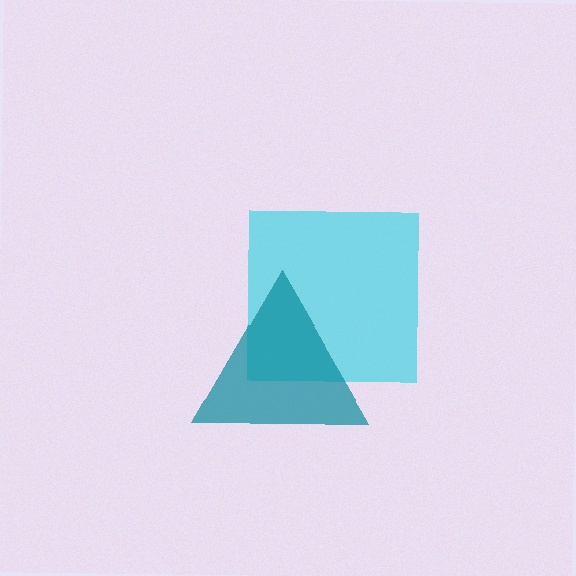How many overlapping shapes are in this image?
There are 2 overlapping shapes in the image.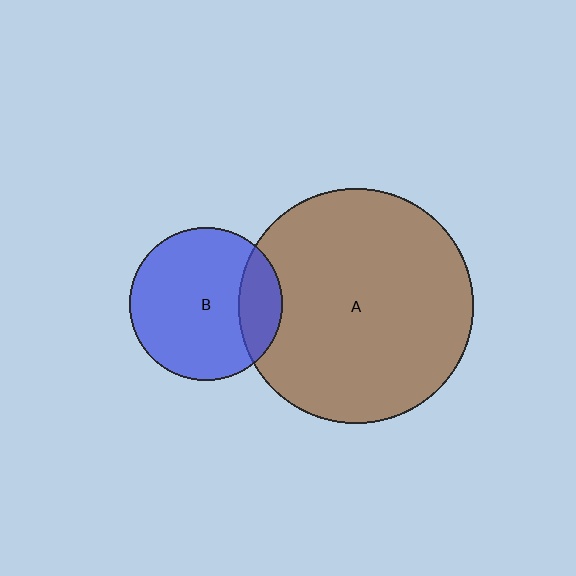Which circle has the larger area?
Circle A (brown).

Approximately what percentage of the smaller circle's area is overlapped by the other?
Approximately 20%.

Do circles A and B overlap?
Yes.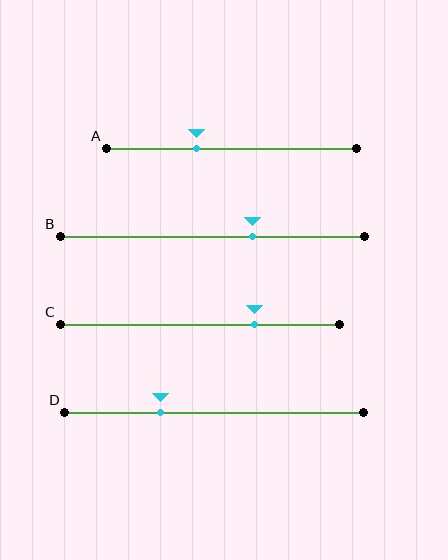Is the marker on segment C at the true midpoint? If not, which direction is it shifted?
No, the marker on segment C is shifted to the right by about 20% of the segment length.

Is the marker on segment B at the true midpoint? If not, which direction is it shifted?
No, the marker on segment B is shifted to the right by about 13% of the segment length.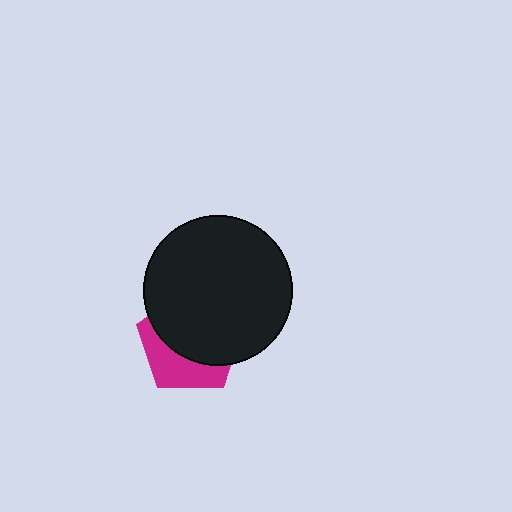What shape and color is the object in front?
The object in front is a black circle.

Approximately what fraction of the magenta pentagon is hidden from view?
Roughly 64% of the magenta pentagon is hidden behind the black circle.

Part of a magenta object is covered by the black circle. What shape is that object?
It is a pentagon.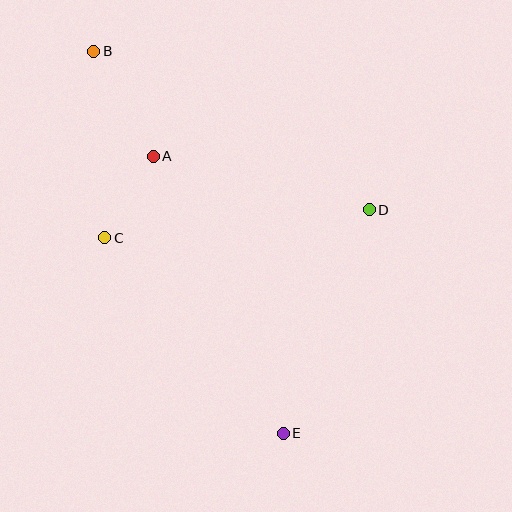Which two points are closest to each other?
Points A and C are closest to each other.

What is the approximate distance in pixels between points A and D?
The distance between A and D is approximately 223 pixels.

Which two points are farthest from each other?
Points B and E are farthest from each other.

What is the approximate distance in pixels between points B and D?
The distance between B and D is approximately 318 pixels.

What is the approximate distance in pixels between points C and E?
The distance between C and E is approximately 265 pixels.